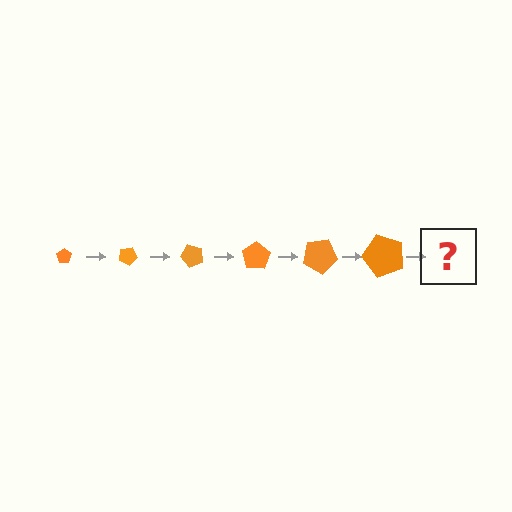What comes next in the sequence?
The next element should be a pentagon, larger than the previous one and rotated 150 degrees from the start.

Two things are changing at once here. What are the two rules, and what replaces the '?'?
The two rules are that the pentagon grows larger each step and it rotates 25 degrees each step. The '?' should be a pentagon, larger than the previous one and rotated 150 degrees from the start.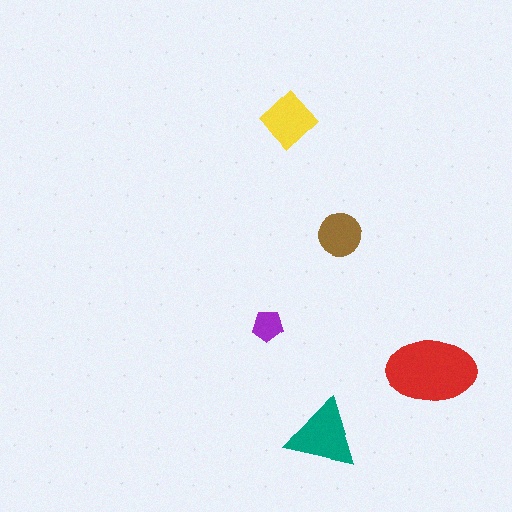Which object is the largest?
The red ellipse.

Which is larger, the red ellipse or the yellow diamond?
The red ellipse.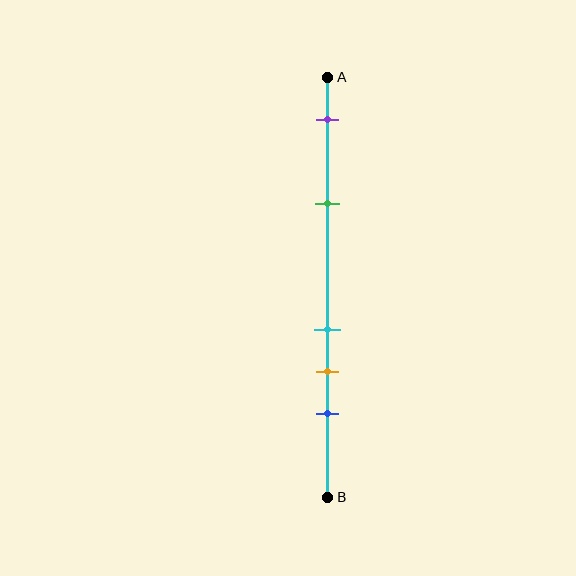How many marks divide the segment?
There are 5 marks dividing the segment.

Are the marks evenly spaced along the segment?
No, the marks are not evenly spaced.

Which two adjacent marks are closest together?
The cyan and orange marks are the closest adjacent pair.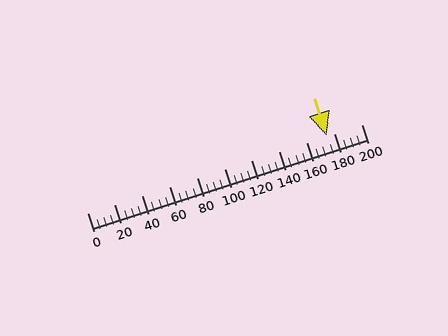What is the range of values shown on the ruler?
The ruler shows values from 0 to 200.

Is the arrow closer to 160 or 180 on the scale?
The arrow is closer to 180.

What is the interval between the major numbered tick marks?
The major tick marks are spaced 20 units apart.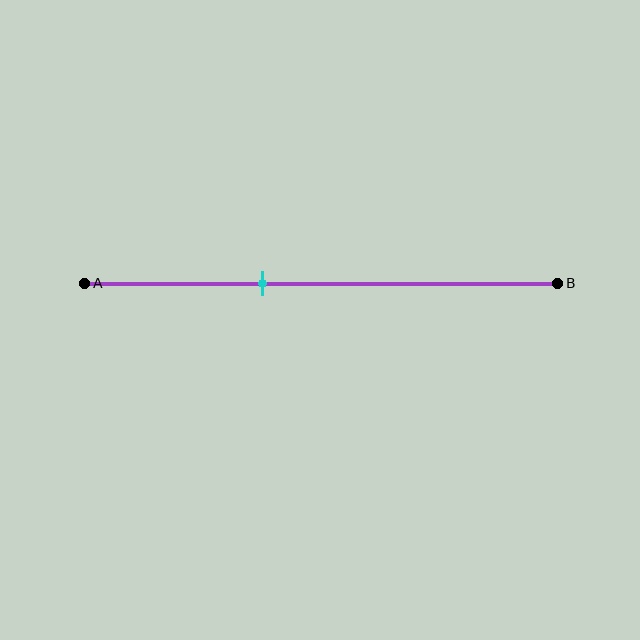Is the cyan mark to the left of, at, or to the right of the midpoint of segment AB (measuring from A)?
The cyan mark is to the left of the midpoint of segment AB.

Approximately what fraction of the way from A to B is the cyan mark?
The cyan mark is approximately 40% of the way from A to B.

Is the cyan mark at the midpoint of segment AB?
No, the mark is at about 40% from A, not at the 50% midpoint.